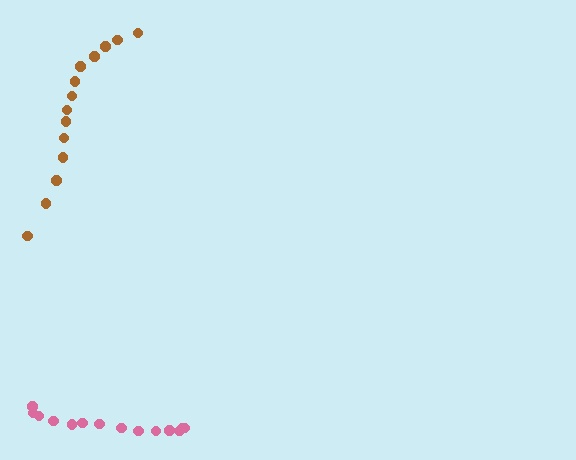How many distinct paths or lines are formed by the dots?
There are 2 distinct paths.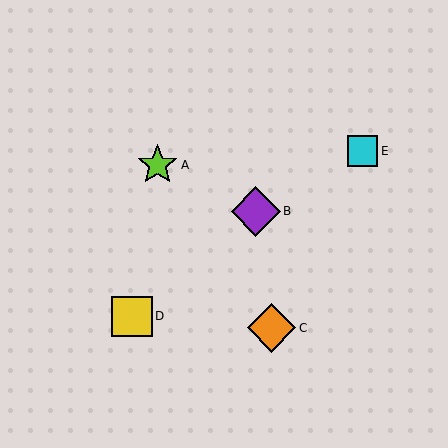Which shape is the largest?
The purple diamond (labeled B) is the largest.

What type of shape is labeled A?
Shape A is a lime star.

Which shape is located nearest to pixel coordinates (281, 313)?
The orange diamond (labeled C) at (271, 328) is nearest to that location.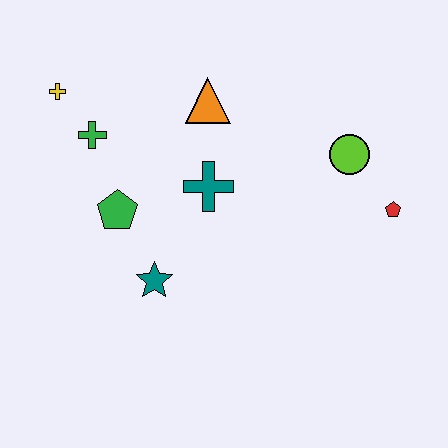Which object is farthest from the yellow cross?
The red pentagon is farthest from the yellow cross.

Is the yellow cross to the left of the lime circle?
Yes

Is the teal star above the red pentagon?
No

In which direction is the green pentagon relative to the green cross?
The green pentagon is below the green cross.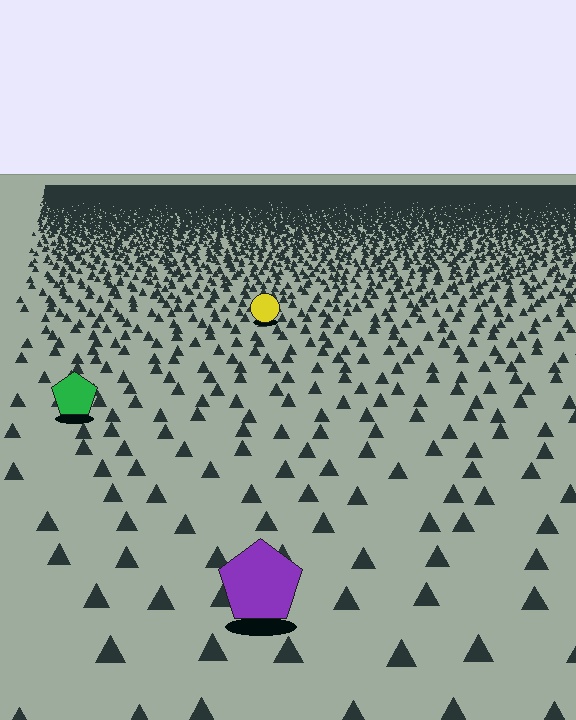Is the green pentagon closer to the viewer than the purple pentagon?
No. The purple pentagon is closer — you can tell from the texture gradient: the ground texture is coarser near it.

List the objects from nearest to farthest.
From nearest to farthest: the purple pentagon, the green pentagon, the yellow circle.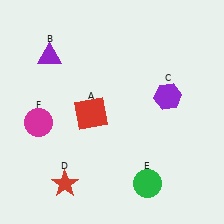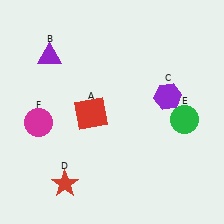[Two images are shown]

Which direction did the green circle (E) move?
The green circle (E) moved up.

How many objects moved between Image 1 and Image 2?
1 object moved between the two images.